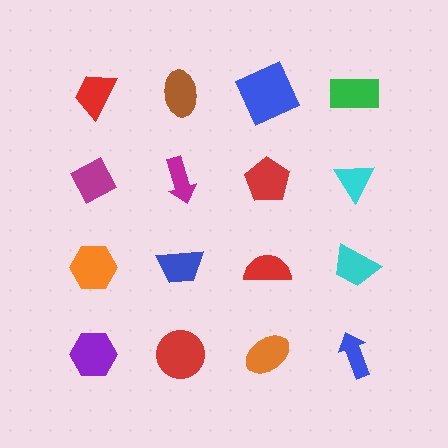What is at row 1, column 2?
A brown ellipse.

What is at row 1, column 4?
A green rectangle.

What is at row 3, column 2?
A blue trapezoid.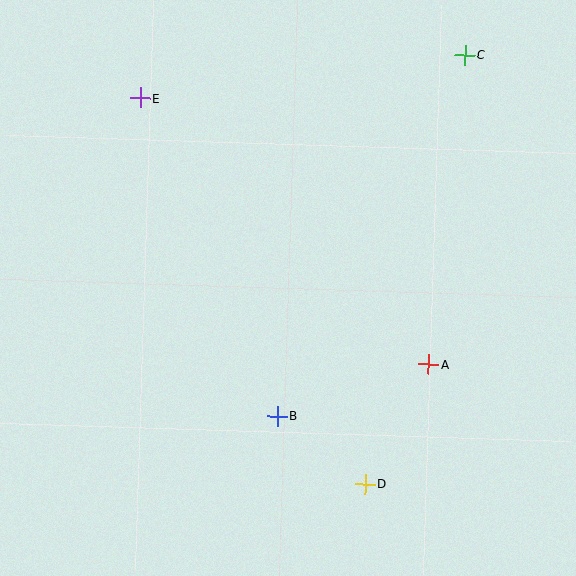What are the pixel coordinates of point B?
Point B is at (277, 416).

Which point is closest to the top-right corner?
Point C is closest to the top-right corner.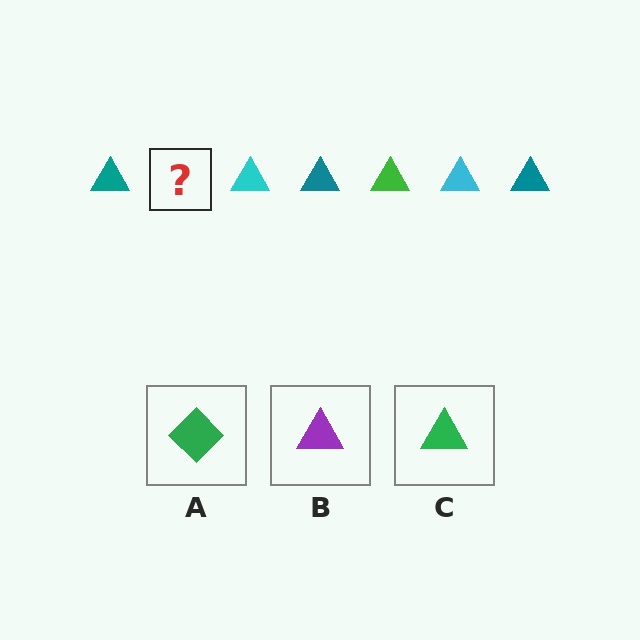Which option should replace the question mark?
Option C.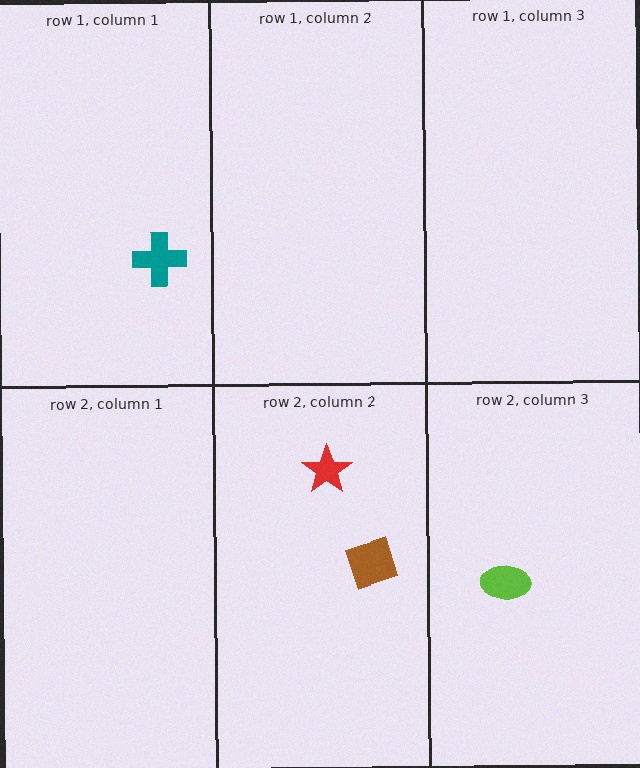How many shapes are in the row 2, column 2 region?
2.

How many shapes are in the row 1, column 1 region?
1.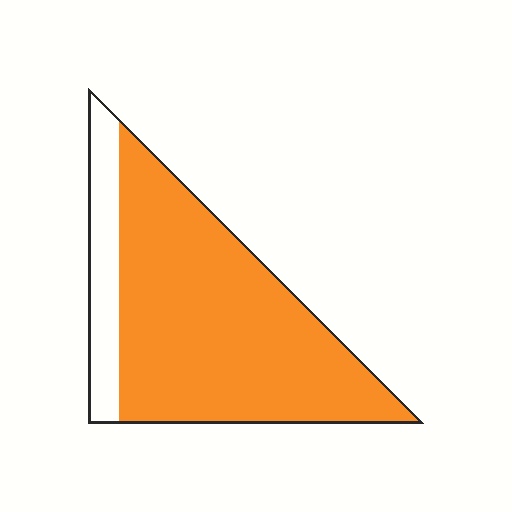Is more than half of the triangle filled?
Yes.